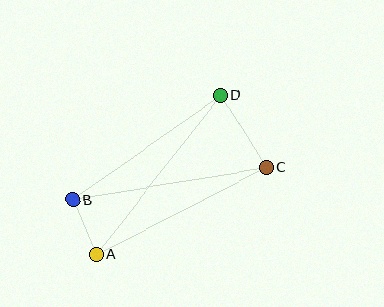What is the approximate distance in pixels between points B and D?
The distance between B and D is approximately 181 pixels.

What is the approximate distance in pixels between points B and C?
The distance between B and C is approximately 196 pixels.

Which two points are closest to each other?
Points A and B are closest to each other.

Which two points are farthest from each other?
Points A and D are farthest from each other.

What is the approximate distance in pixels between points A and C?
The distance between A and C is approximately 191 pixels.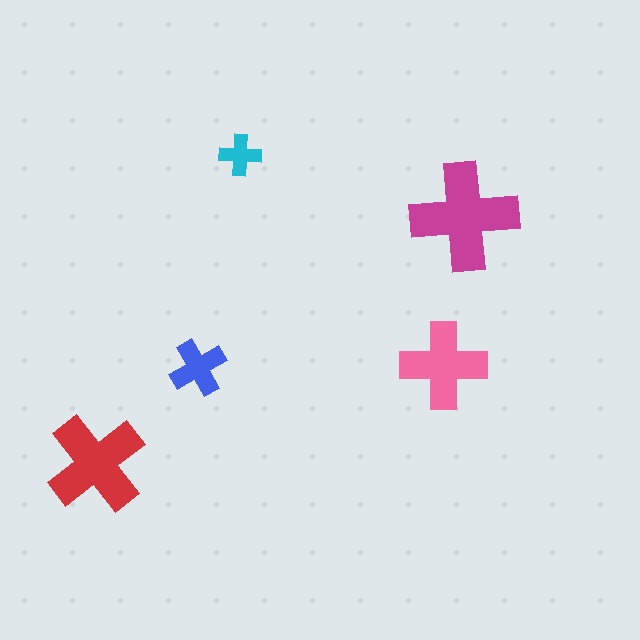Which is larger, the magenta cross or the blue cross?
The magenta one.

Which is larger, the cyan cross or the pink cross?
The pink one.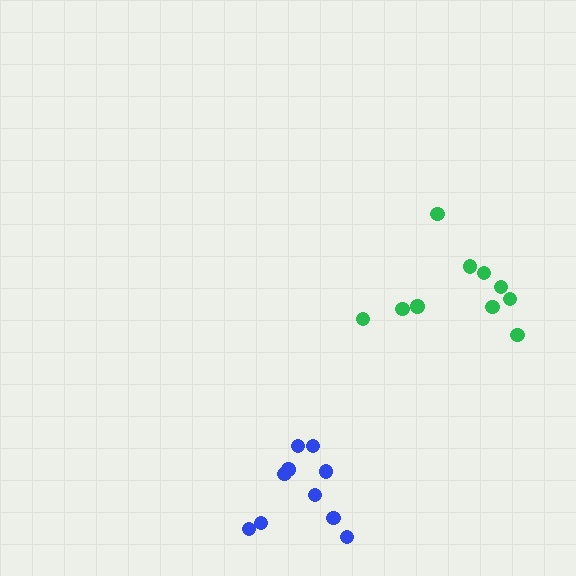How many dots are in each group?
Group 1: 10 dots, Group 2: 10 dots (20 total).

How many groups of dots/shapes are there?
There are 2 groups.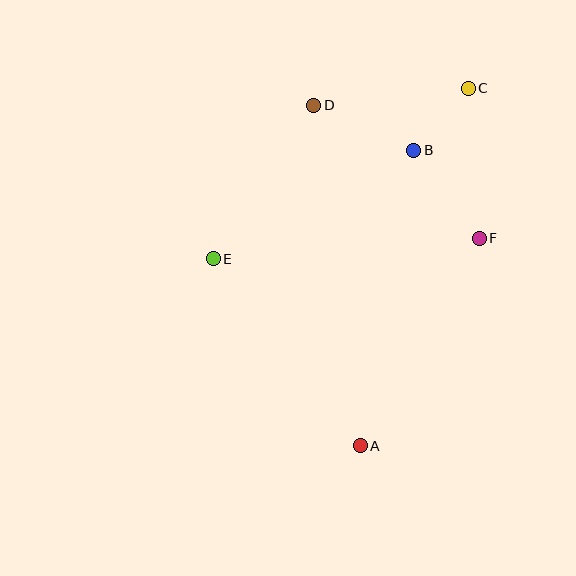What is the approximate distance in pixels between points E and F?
The distance between E and F is approximately 267 pixels.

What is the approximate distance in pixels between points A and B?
The distance between A and B is approximately 300 pixels.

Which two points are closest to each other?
Points B and C are closest to each other.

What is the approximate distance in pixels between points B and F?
The distance between B and F is approximately 110 pixels.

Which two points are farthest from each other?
Points A and C are farthest from each other.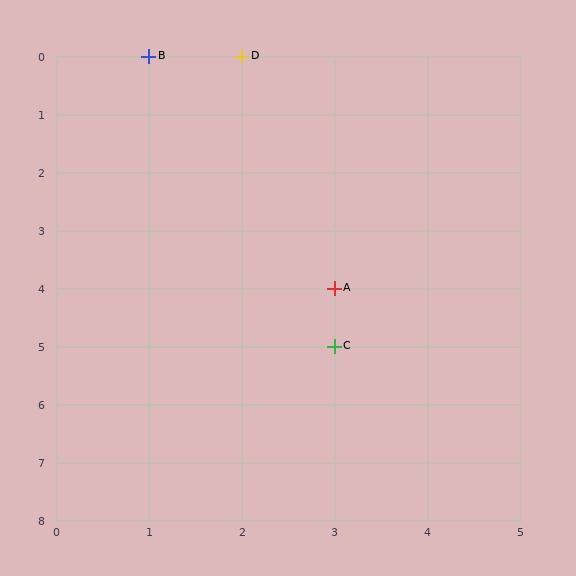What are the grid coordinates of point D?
Point D is at grid coordinates (2, 0).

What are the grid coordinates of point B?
Point B is at grid coordinates (1, 0).